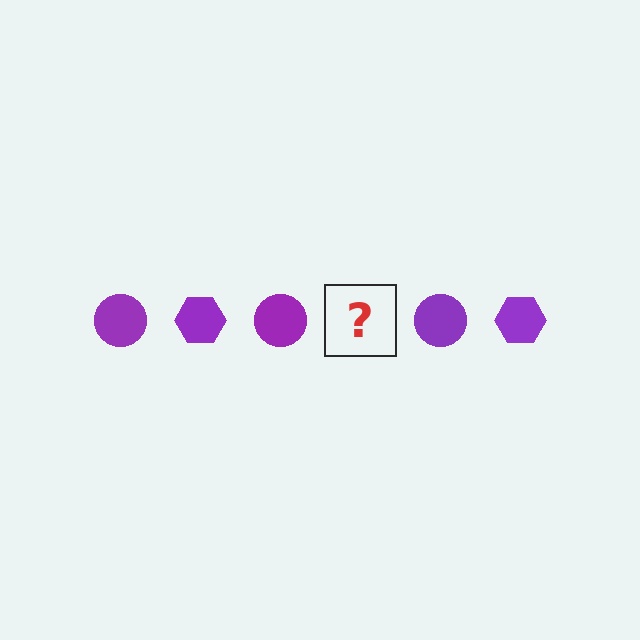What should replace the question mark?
The question mark should be replaced with a purple hexagon.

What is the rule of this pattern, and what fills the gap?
The rule is that the pattern cycles through circle, hexagon shapes in purple. The gap should be filled with a purple hexagon.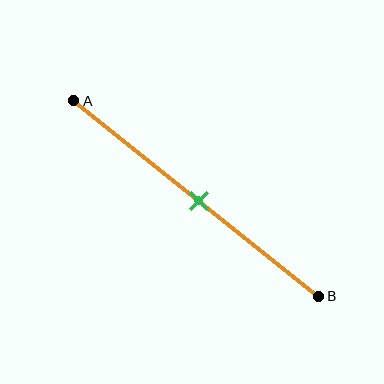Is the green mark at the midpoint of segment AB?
Yes, the mark is approximately at the midpoint.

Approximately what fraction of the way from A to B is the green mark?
The green mark is approximately 50% of the way from A to B.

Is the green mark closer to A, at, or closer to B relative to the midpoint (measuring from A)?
The green mark is approximately at the midpoint of segment AB.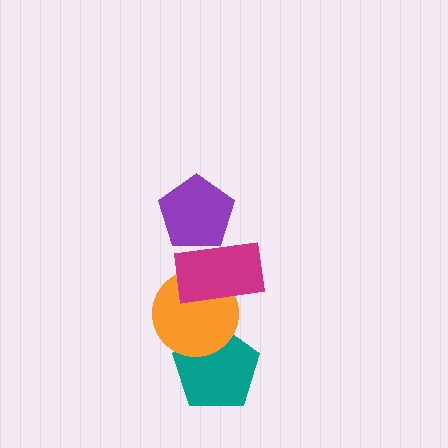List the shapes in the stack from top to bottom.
From top to bottom: the purple pentagon, the magenta rectangle, the orange circle, the teal pentagon.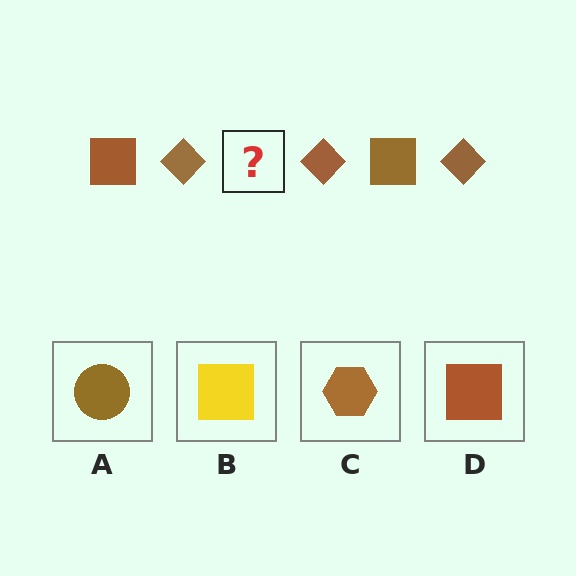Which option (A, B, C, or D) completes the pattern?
D.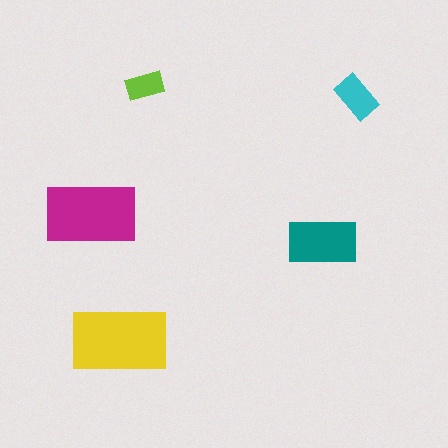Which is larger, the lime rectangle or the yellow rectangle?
The yellow one.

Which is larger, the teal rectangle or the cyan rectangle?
The teal one.